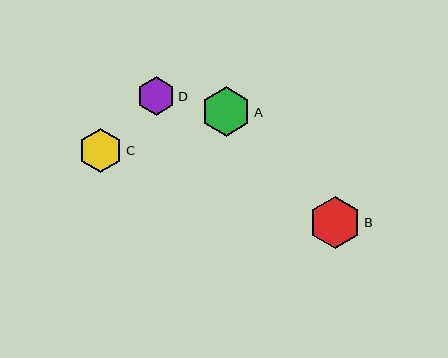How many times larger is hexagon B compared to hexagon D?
Hexagon B is approximately 1.4 times the size of hexagon D.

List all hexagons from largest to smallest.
From largest to smallest: B, A, C, D.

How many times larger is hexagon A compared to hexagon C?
Hexagon A is approximately 1.1 times the size of hexagon C.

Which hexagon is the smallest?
Hexagon D is the smallest with a size of approximately 38 pixels.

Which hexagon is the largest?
Hexagon B is the largest with a size of approximately 53 pixels.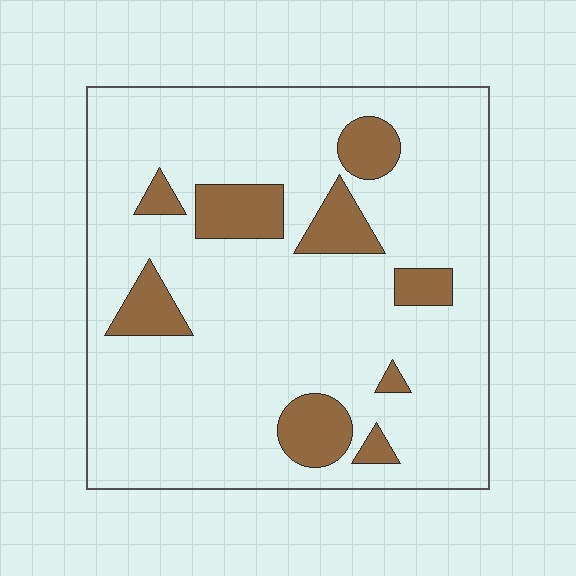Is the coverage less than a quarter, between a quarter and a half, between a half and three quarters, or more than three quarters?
Less than a quarter.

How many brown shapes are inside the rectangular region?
9.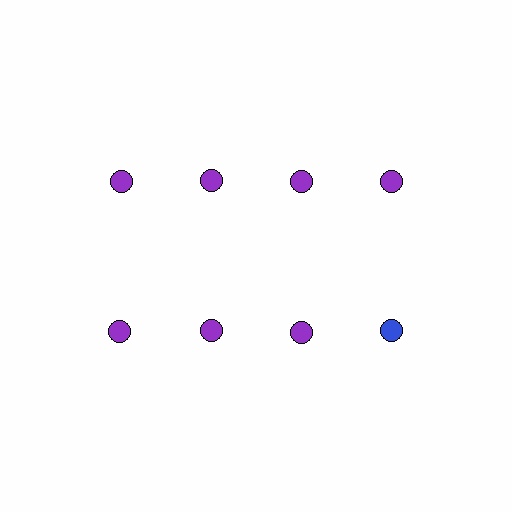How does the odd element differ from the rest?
It has a different color: blue instead of purple.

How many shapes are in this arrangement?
There are 8 shapes arranged in a grid pattern.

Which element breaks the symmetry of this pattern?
The blue circle in the second row, second from right column breaks the symmetry. All other shapes are purple circles.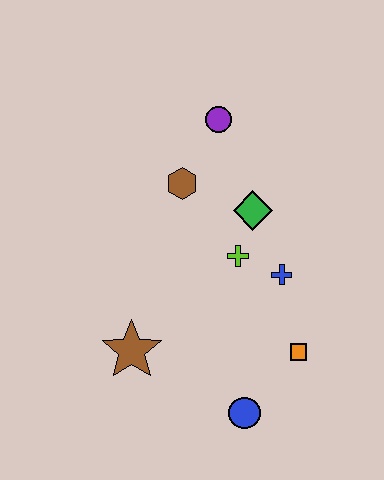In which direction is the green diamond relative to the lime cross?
The green diamond is above the lime cross.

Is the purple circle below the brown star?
No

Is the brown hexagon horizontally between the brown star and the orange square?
Yes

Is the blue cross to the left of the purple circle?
No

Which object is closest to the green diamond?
The lime cross is closest to the green diamond.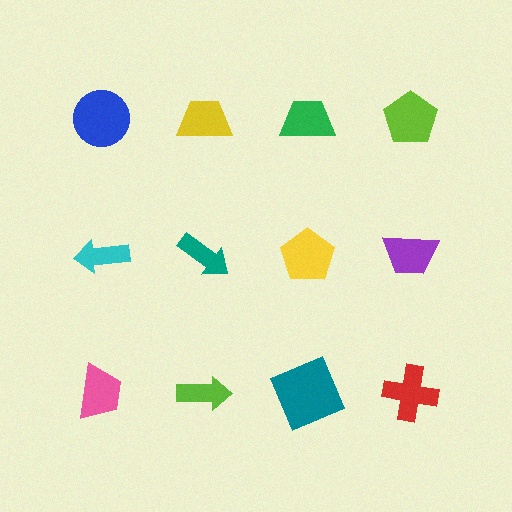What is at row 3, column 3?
A teal square.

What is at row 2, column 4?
A purple trapezoid.